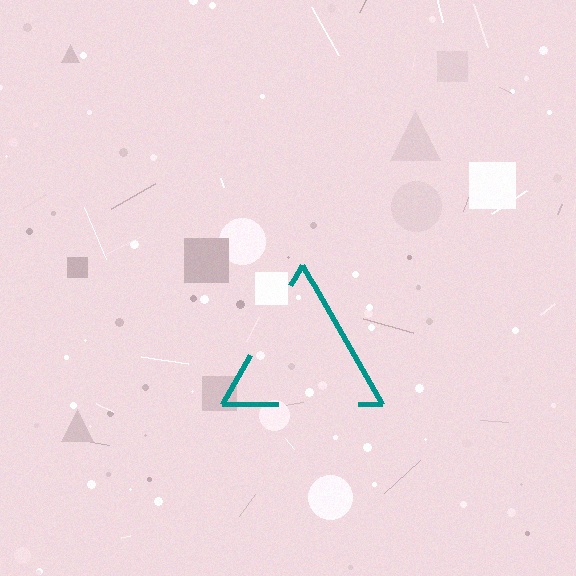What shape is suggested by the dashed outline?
The dashed outline suggests a triangle.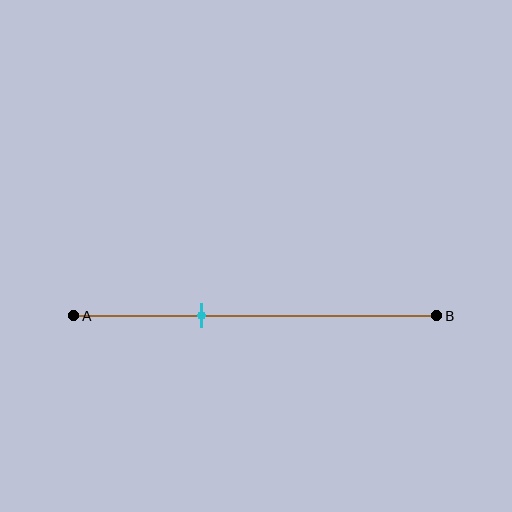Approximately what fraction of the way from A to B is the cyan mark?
The cyan mark is approximately 35% of the way from A to B.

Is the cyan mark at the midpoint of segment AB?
No, the mark is at about 35% from A, not at the 50% midpoint.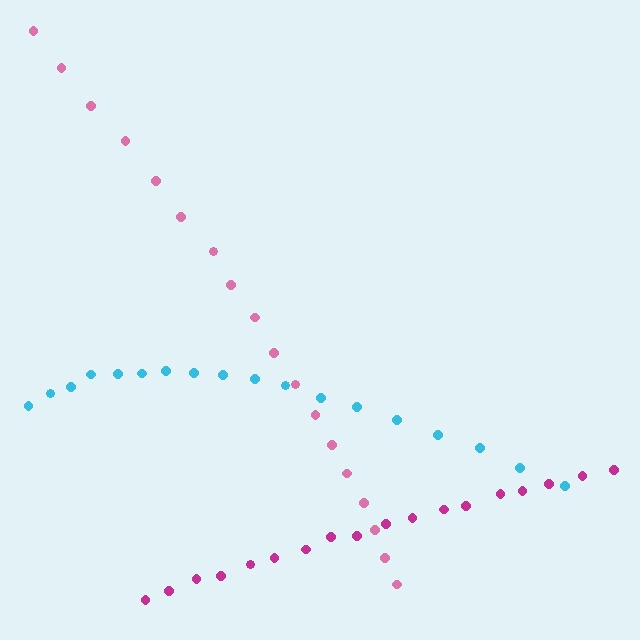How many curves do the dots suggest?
There are 3 distinct paths.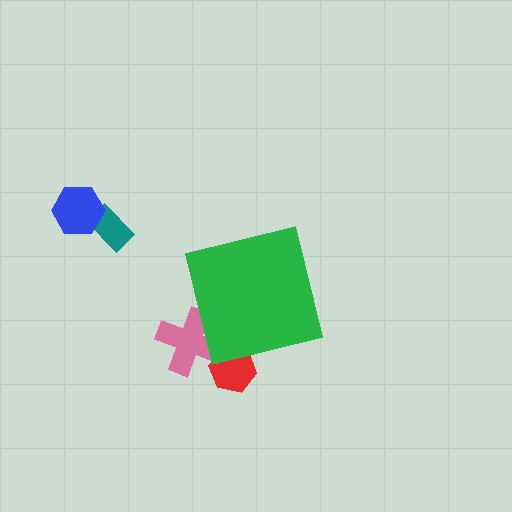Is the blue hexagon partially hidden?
No, the blue hexagon is fully visible.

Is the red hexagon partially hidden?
Yes, the red hexagon is partially hidden behind the green square.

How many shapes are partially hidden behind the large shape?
2 shapes are partially hidden.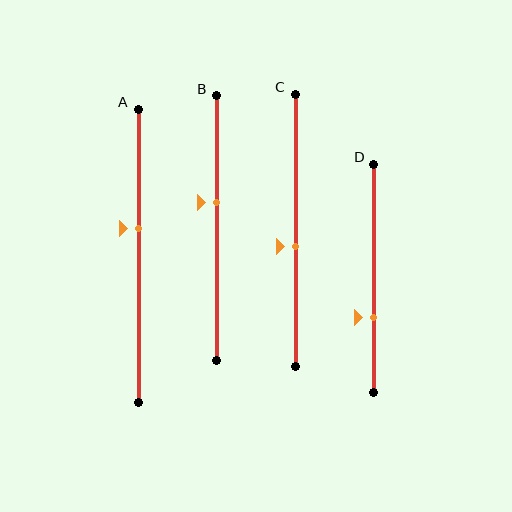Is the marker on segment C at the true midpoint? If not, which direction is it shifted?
No, the marker on segment C is shifted downward by about 6% of the segment length.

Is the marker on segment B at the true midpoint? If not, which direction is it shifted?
No, the marker on segment B is shifted upward by about 10% of the segment length.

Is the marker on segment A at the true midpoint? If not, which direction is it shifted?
No, the marker on segment A is shifted upward by about 9% of the segment length.